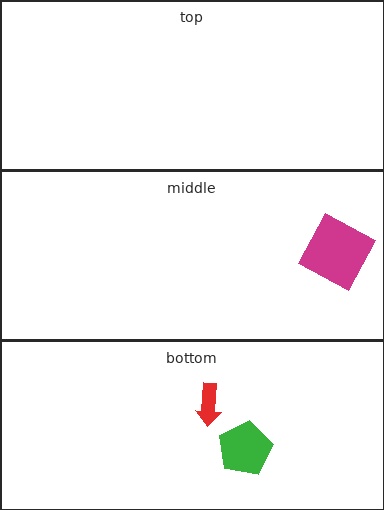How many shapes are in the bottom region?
2.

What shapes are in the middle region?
The magenta square.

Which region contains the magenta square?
The middle region.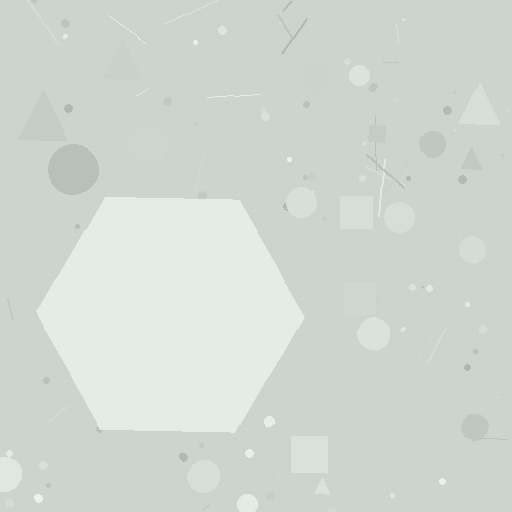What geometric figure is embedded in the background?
A hexagon is embedded in the background.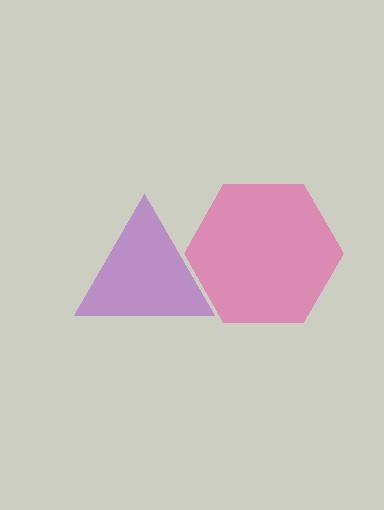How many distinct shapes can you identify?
There are 2 distinct shapes: a pink hexagon, a purple triangle.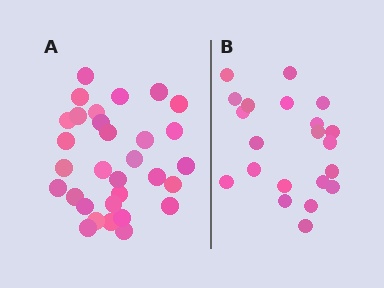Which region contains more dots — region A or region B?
Region A (the left region) has more dots.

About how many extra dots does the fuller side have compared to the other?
Region A has roughly 10 or so more dots than region B.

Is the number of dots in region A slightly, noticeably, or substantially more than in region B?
Region A has substantially more. The ratio is roughly 1.5 to 1.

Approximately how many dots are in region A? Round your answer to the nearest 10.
About 30 dots. (The exact count is 31, which rounds to 30.)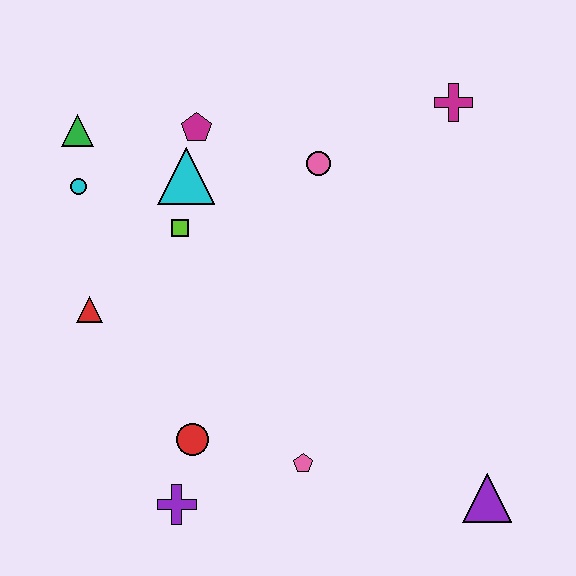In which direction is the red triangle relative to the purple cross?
The red triangle is above the purple cross.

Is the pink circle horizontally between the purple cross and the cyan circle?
No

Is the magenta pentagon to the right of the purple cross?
Yes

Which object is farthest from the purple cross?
The magenta cross is farthest from the purple cross.